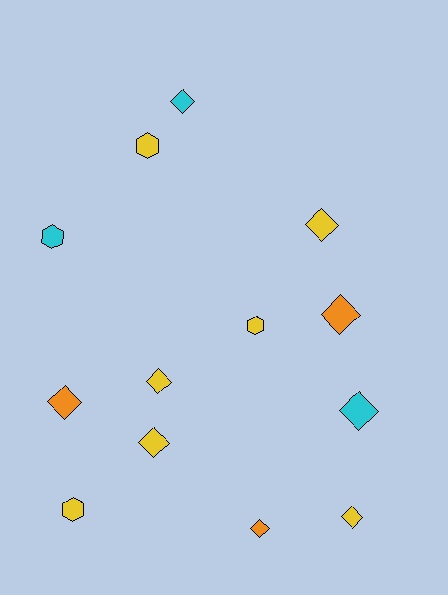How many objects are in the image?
There are 13 objects.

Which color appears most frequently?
Yellow, with 7 objects.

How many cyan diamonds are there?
There are 2 cyan diamonds.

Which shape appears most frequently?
Diamond, with 9 objects.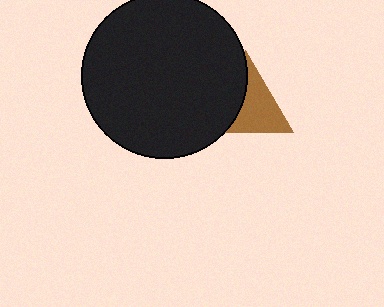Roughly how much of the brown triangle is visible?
About half of it is visible (roughly 57%).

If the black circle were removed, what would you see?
You would see the complete brown triangle.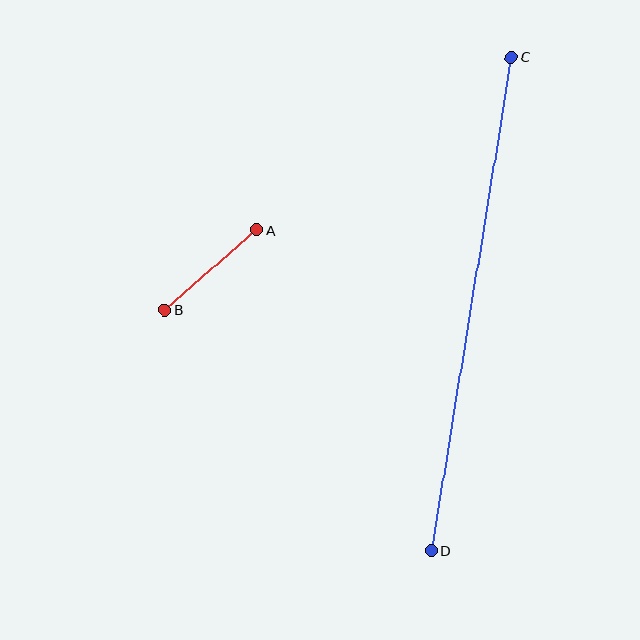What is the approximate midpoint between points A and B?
The midpoint is at approximately (211, 270) pixels.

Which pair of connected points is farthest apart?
Points C and D are farthest apart.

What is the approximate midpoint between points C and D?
The midpoint is at approximately (471, 304) pixels.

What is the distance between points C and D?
The distance is approximately 500 pixels.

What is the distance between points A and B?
The distance is approximately 122 pixels.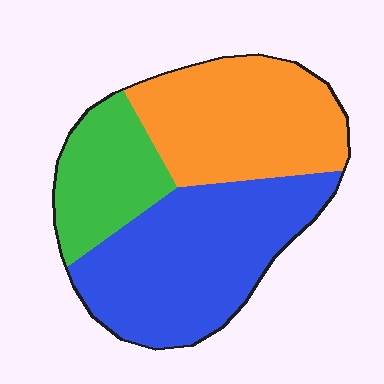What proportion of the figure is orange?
Orange takes up about three eighths (3/8) of the figure.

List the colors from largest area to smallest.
From largest to smallest: blue, orange, green.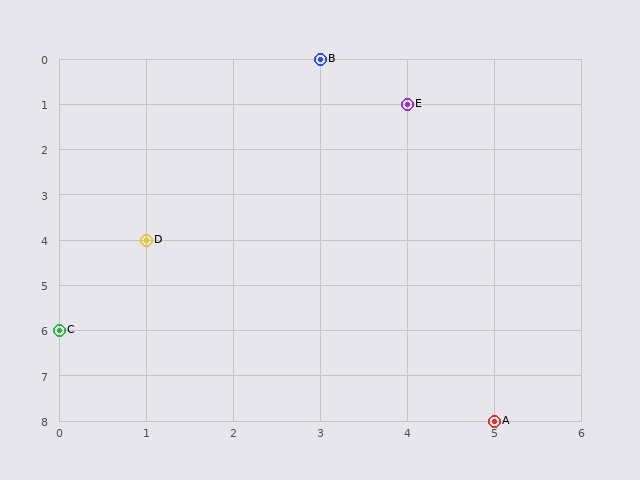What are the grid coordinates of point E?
Point E is at grid coordinates (4, 1).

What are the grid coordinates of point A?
Point A is at grid coordinates (5, 8).